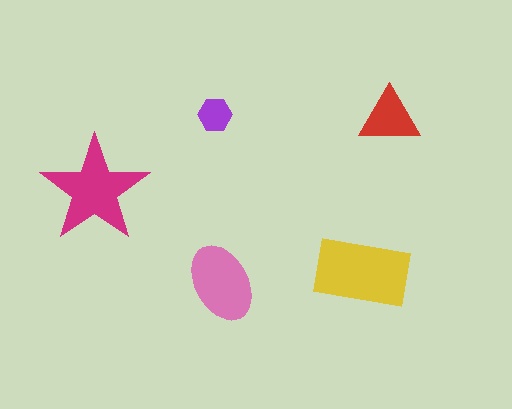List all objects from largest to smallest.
The yellow rectangle, the magenta star, the pink ellipse, the red triangle, the purple hexagon.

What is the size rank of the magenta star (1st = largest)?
2nd.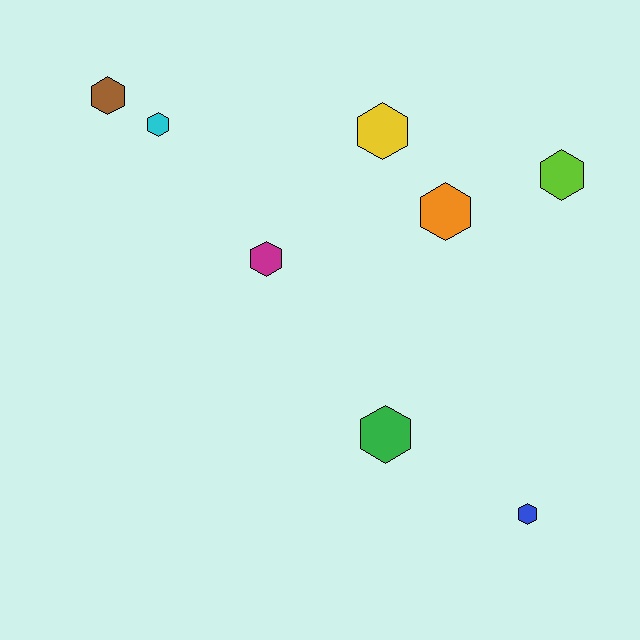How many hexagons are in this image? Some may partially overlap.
There are 8 hexagons.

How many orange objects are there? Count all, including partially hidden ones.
There is 1 orange object.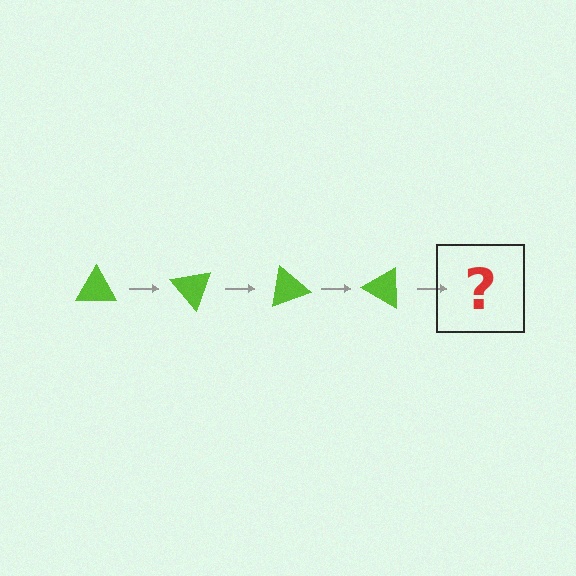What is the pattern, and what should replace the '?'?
The pattern is that the triangle rotates 50 degrees each step. The '?' should be a lime triangle rotated 200 degrees.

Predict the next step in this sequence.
The next step is a lime triangle rotated 200 degrees.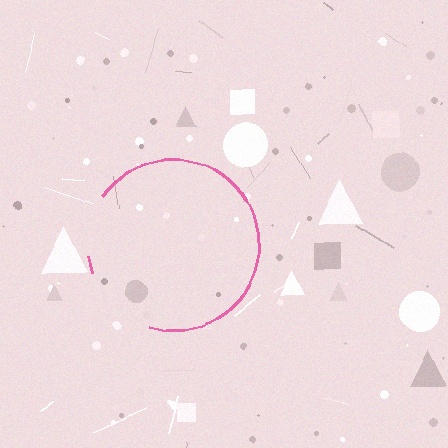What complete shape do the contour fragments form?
The contour fragments form a circle.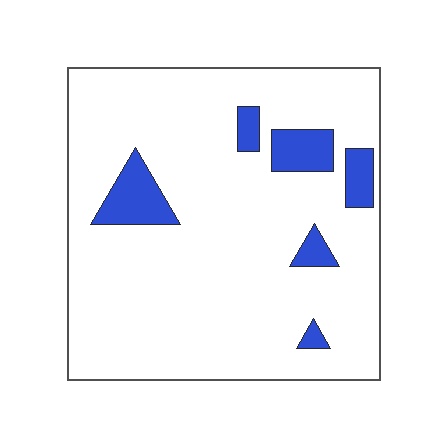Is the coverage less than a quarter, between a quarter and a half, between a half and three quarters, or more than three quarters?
Less than a quarter.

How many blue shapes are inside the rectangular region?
6.